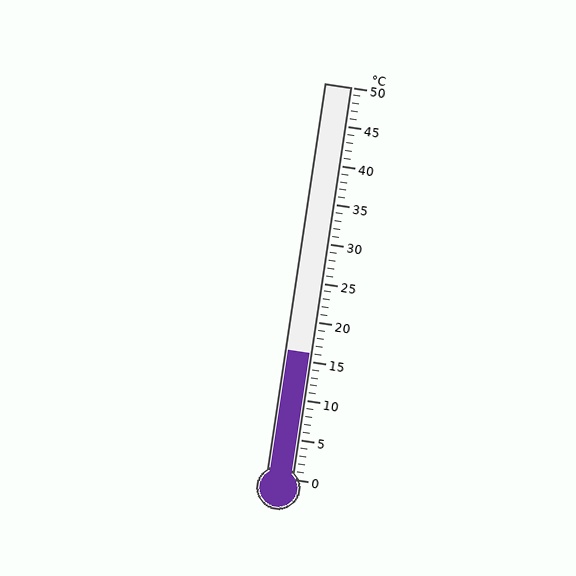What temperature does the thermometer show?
The thermometer shows approximately 16°C.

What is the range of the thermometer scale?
The thermometer scale ranges from 0°C to 50°C.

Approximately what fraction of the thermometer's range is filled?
The thermometer is filled to approximately 30% of its range.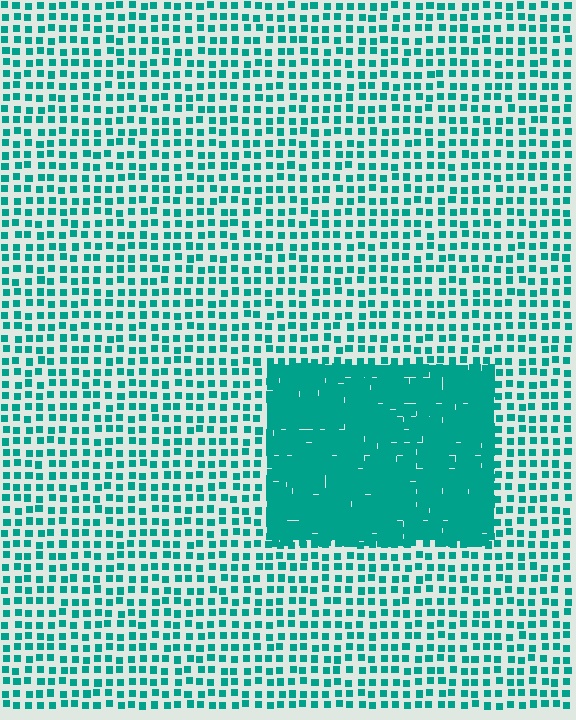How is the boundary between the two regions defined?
The boundary is defined by a change in element density (approximately 3.1x ratio). All elements are the same color, size, and shape.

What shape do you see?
I see a rectangle.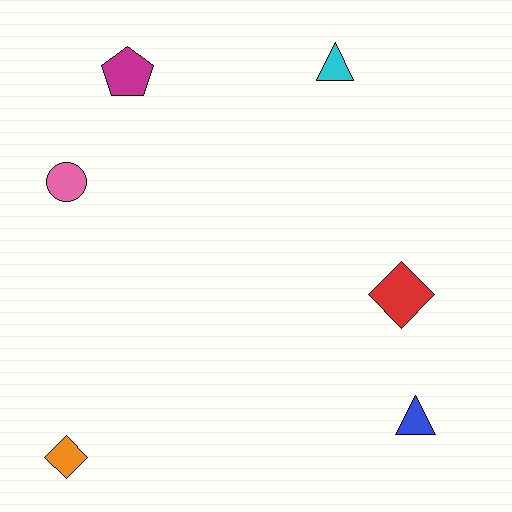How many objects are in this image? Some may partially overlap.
There are 6 objects.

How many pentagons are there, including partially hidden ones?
There is 1 pentagon.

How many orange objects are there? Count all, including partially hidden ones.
There is 1 orange object.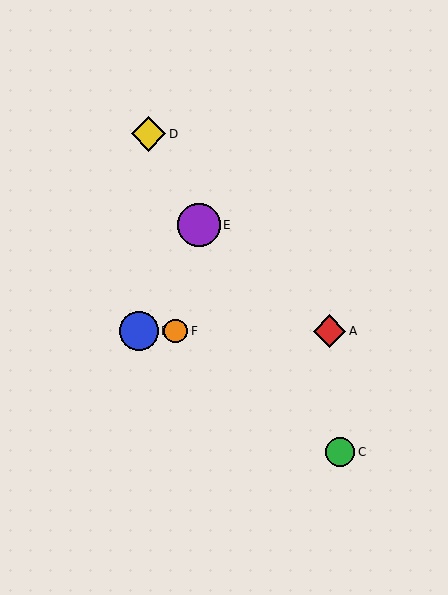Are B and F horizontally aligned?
Yes, both are at y≈331.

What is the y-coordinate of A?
Object A is at y≈331.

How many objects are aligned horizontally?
3 objects (A, B, F) are aligned horizontally.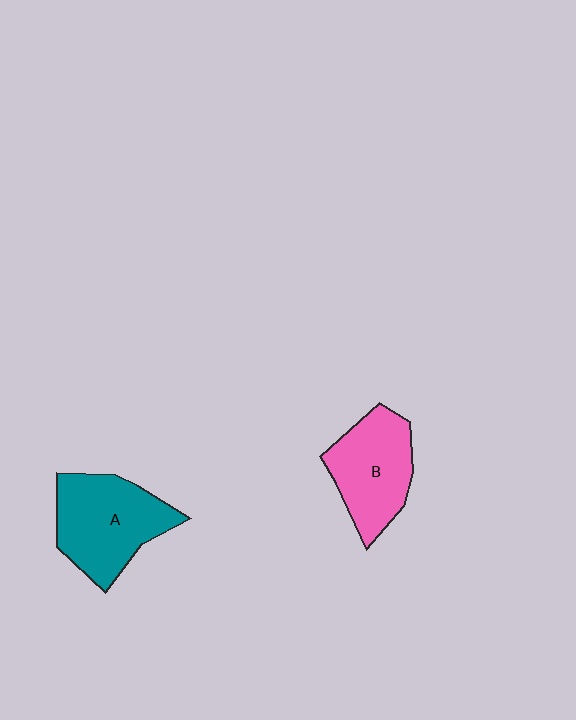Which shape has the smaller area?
Shape B (pink).